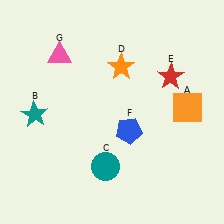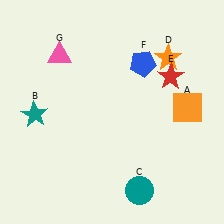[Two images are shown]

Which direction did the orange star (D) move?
The orange star (D) moved right.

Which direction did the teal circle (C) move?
The teal circle (C) moved right.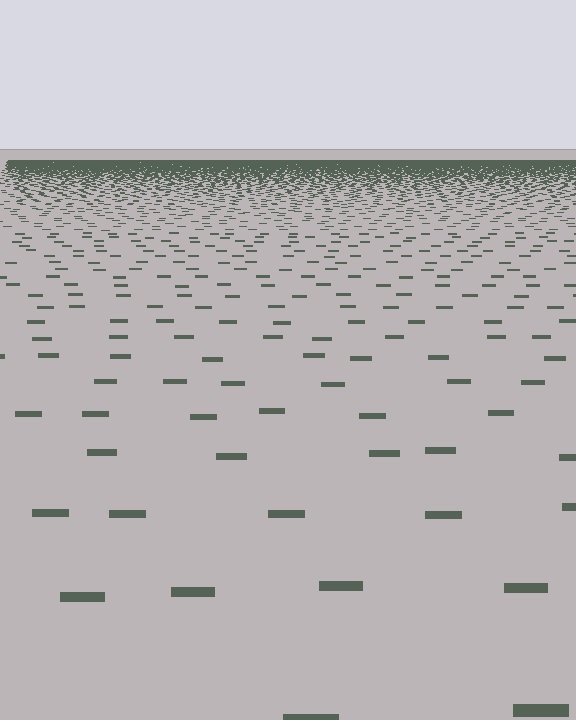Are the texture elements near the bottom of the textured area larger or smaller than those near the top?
Larger. Near the bottom, elements are closer to the viewer and appear at a bigger on-screen size.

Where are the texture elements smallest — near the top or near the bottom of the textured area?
Near the top.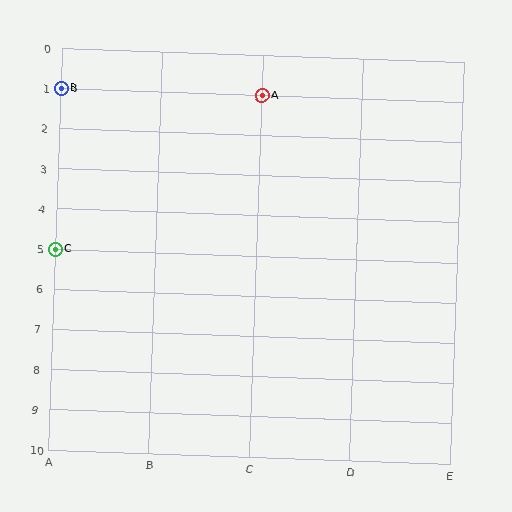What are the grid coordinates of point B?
Point B is at grid coordinates (A, 1).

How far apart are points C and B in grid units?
Points C and B are 4 rows apart.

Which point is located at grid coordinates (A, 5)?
Point C is at (A, 5).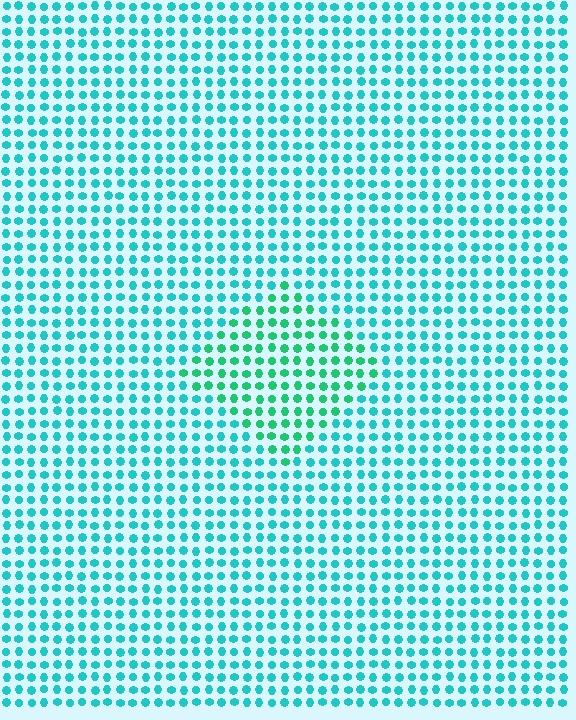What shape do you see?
I see a diamond.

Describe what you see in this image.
The image is filled with small cyan elements in a uniform arrangement. A diamond-shaped region is visible where the elements are tinted to a slightly different hue, forming a subtle color boundary.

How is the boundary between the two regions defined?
The boundary is defined purely by a slight shift in hue (about 30 degrees). Spacing, size, and orientation are identical on both sides.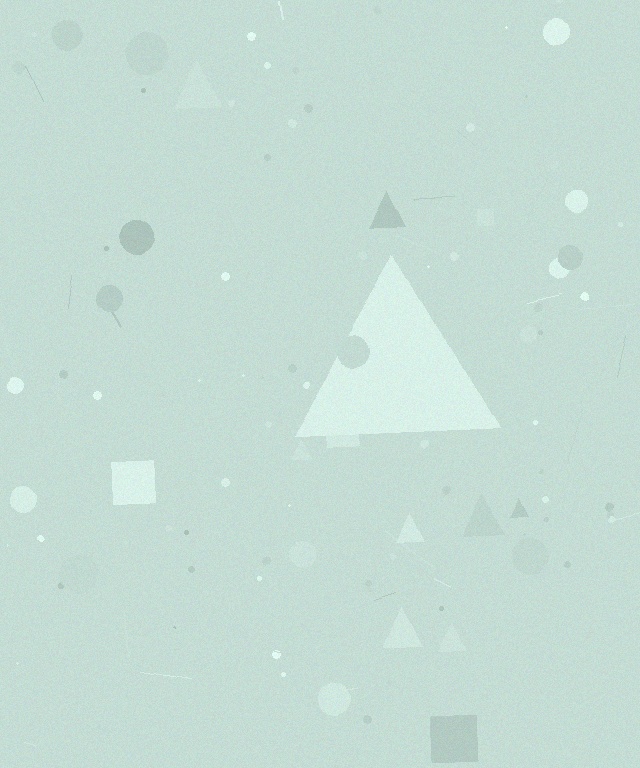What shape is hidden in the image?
A triangle is hidden in the image.